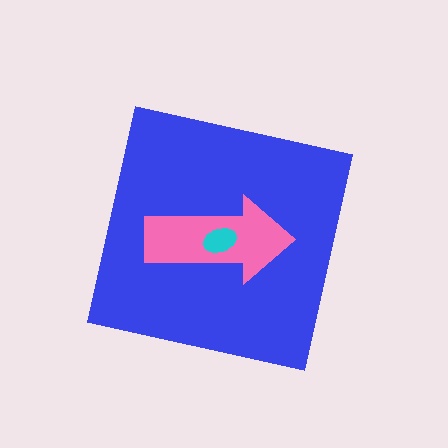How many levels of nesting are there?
3.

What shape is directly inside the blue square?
The pink arrow.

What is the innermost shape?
The cyan ellipse.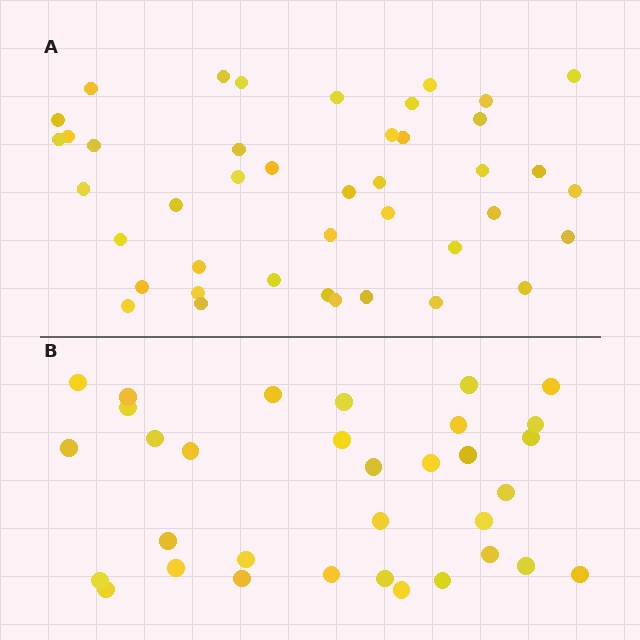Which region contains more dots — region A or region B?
Region A (the top region) has more dots.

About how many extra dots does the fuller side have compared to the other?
Region A has roughly 8 or so more dots than region B.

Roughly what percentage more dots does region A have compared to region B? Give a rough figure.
About 25% more.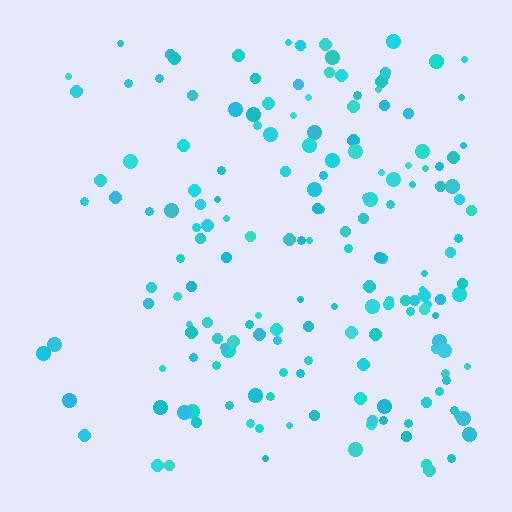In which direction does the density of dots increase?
From left to right, with the right side densest.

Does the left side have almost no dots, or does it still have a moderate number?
Still a moderate number, just noticeably fewer than the right.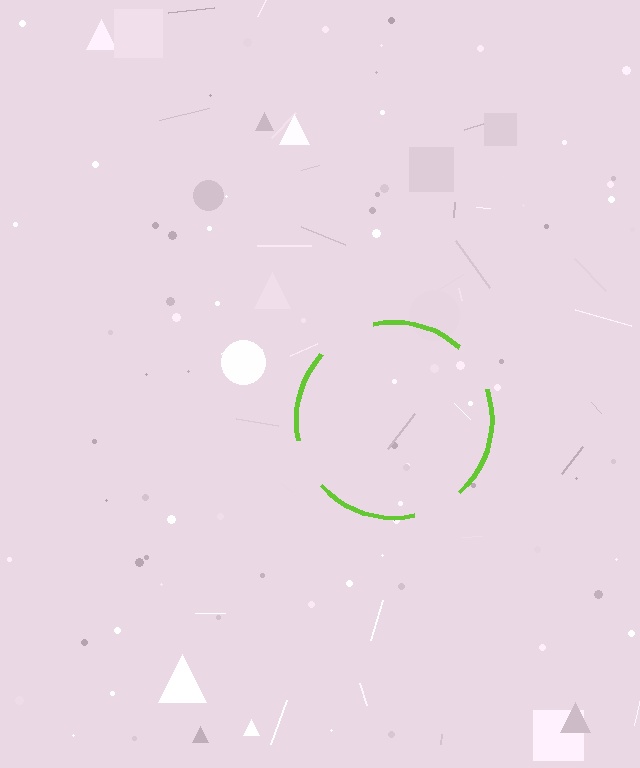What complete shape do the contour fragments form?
The contour fragments form a circle.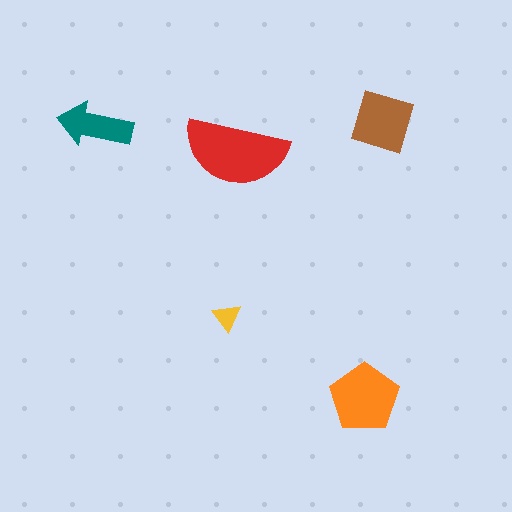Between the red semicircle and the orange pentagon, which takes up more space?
The red semicircle.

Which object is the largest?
The red semicircle.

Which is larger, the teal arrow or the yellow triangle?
The teal arrow.